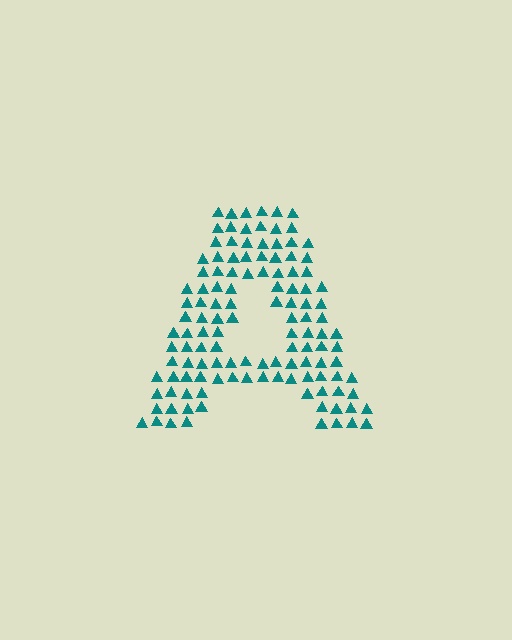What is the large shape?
The large shape is the letter A.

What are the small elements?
The small elements are triangles.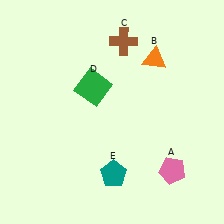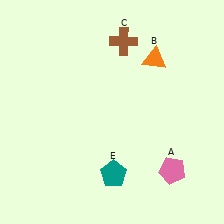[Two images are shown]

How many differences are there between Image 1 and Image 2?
There is 1 difference between the two images.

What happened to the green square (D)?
The green square (D) was removed in Image 2. It was in the top-left area of Image 1.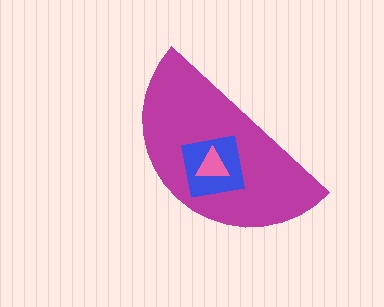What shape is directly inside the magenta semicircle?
The blue square.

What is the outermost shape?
The magenta semicircle.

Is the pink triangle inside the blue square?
Yes.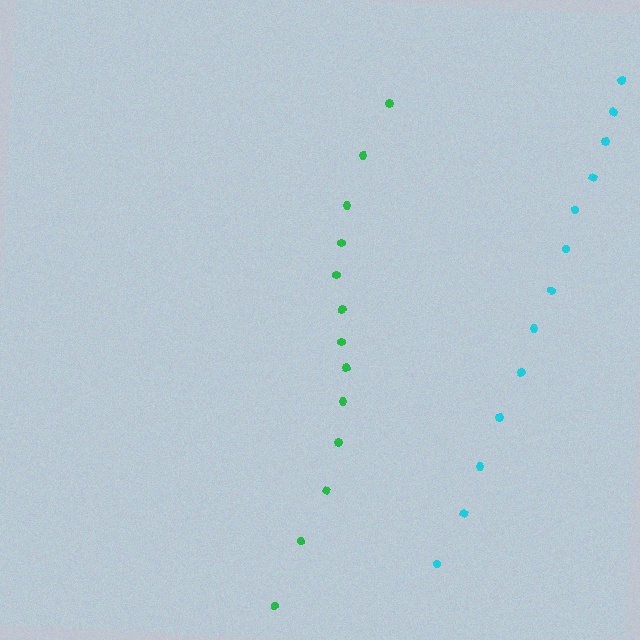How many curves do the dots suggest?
There are 2 distinct paths.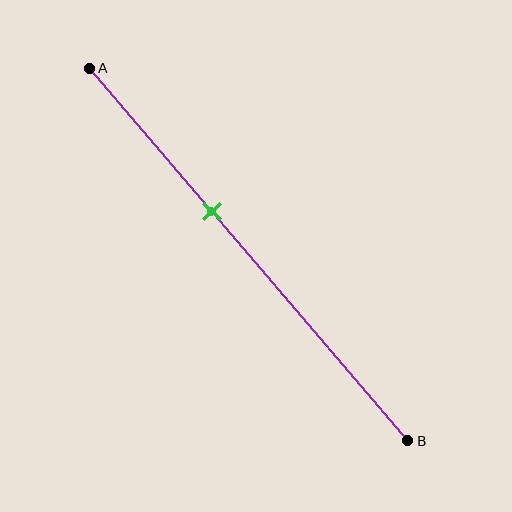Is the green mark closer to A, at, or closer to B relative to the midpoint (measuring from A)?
The green mark is closer to point A than the midpoint of segment AB.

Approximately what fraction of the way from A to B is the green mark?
The green mark is approximately 40% of the way from A to B.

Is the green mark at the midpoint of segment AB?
No, the mark is at about 40% from A, not at the 50% midpoint.